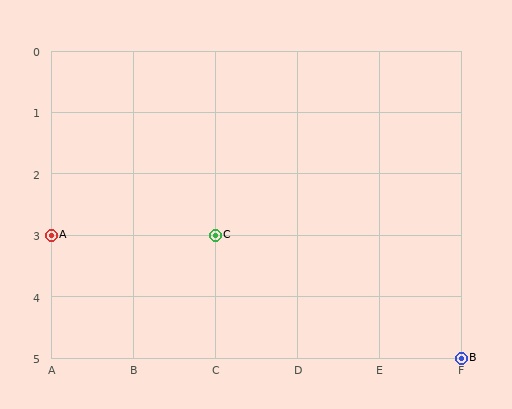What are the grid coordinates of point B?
Point B is at grid coordinates (F, 5).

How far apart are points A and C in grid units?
Points A and C are 2 columns apart.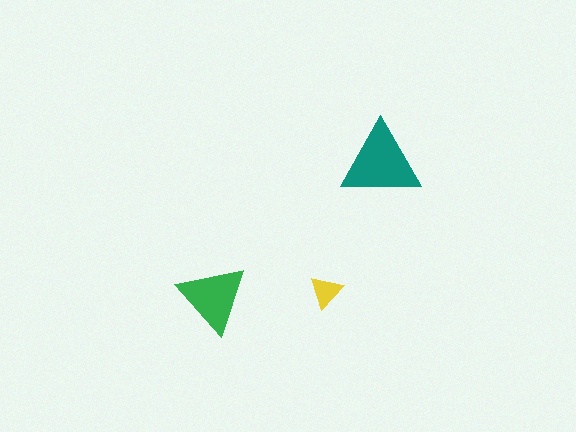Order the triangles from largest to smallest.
the teal one, the green one, the yellow one.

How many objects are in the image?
There are 3 objects in the image.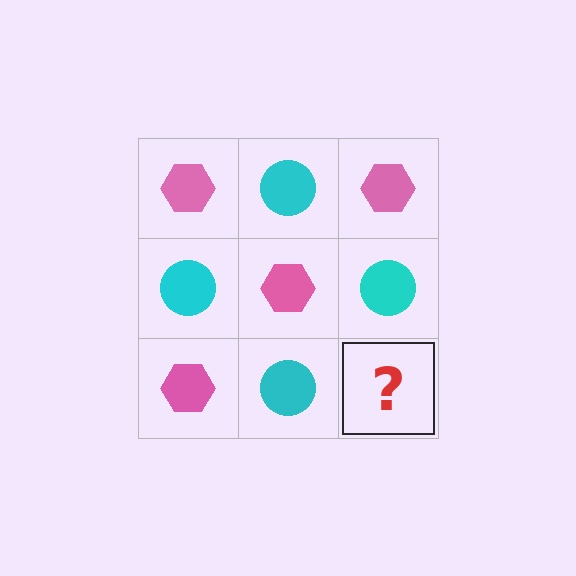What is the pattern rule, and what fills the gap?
The rule is that it alternates pink hexagon and cyan circle in a checkerboard pattern. The gap should be filled with a pink hexagon.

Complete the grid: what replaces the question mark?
The question mark should be replaced with a pink hexagon.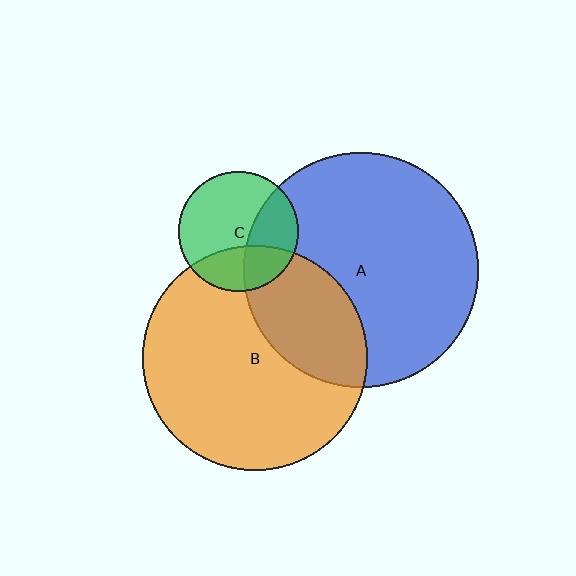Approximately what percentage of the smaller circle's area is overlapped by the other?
Approximately 30%.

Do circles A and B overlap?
Yes.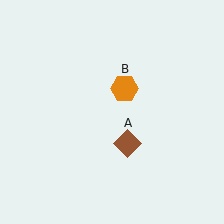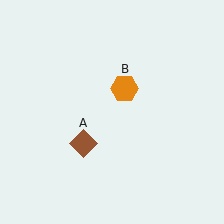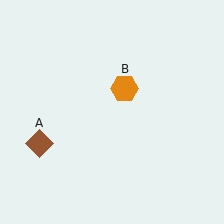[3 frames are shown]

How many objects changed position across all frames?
1 object changed position: brown diamond (object A).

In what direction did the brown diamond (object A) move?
The brown diamond (object A) moved left.